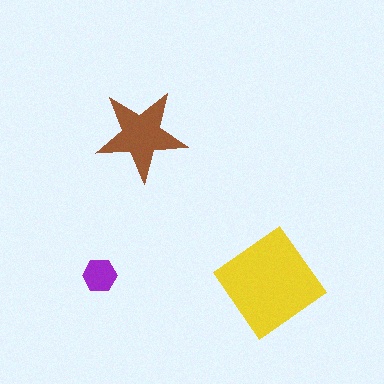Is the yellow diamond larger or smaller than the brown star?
Larger.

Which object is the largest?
The yellow diamond.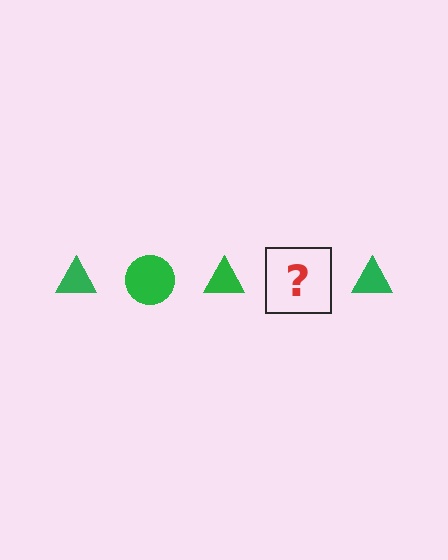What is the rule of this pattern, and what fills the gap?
The rule is that the pattern cycles through triangle, circle shapes in green. The gap should be filled with a green circle.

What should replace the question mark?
The question mark should be replaced with a green circle.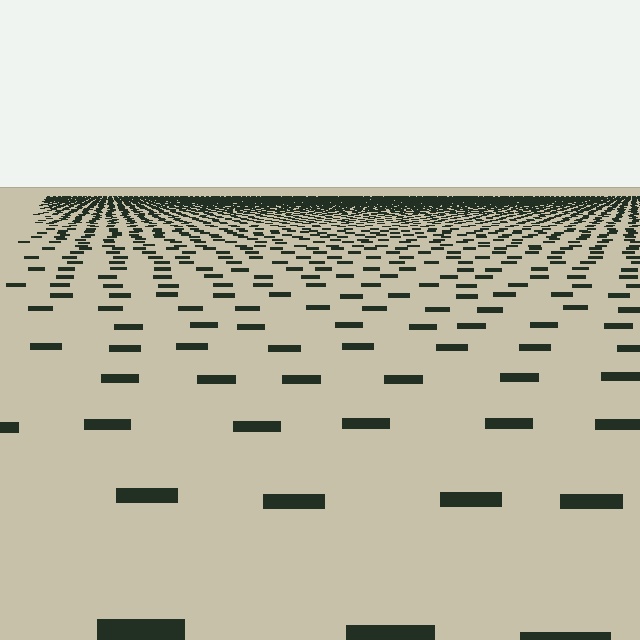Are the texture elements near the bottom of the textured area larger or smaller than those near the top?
Larger. Near the bottom, elements are closer to the viewer and appear at a bigger on-screen size.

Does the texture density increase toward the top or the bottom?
Density increases toward the top.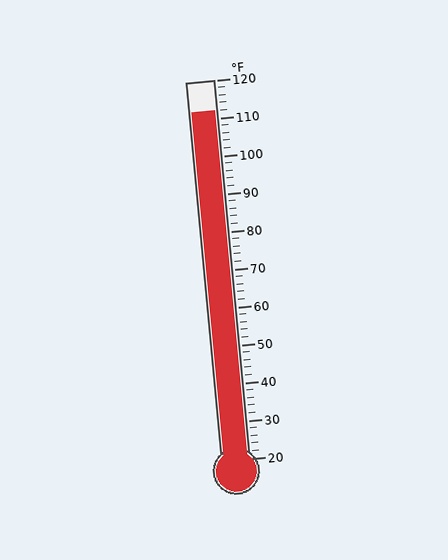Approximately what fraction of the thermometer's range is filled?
The thermometer is filled to approximately 90% of its range.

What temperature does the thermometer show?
The thermometer shows approximately 112°F.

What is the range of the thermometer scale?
The thermometer scale ranges from 20°F to 120°F.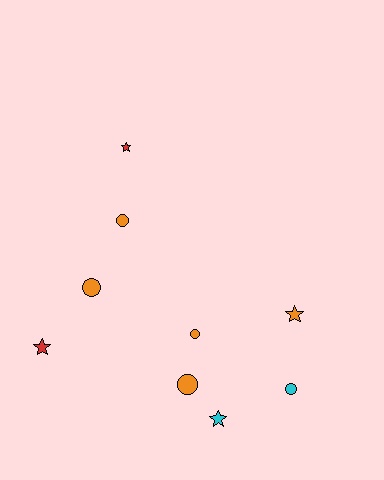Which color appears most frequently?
Orange, with 5 objects.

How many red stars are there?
There are 2 red stars.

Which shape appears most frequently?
Circle, with 5 objects.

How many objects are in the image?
There are 9 objects.